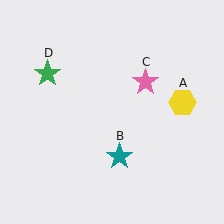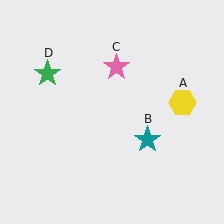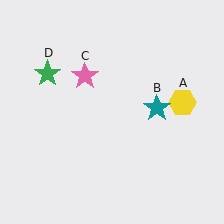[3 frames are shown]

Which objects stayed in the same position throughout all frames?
Yellow hexagon (object A) and green star (object D) remained stationary.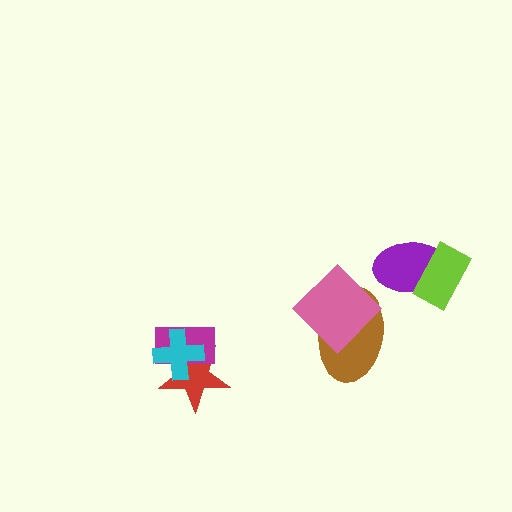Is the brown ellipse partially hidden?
Yes, it is partially covered by another shape.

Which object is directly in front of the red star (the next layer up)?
The magenta rectangle is directly in front of the red star.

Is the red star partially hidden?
Yes, it is partially covered by another shape.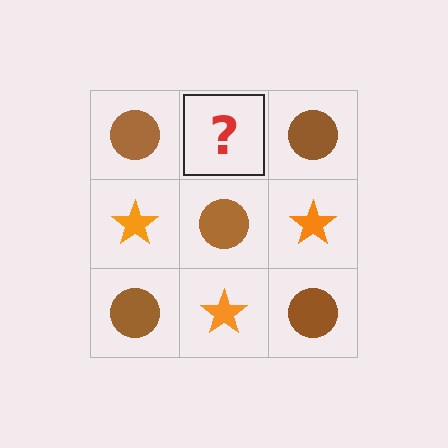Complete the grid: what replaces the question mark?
The question mark should be replaced with an orange star.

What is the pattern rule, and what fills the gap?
The rule is that it alternates brown circle and orange star in a checkerboard pattern. The gap should be filled with an orange star.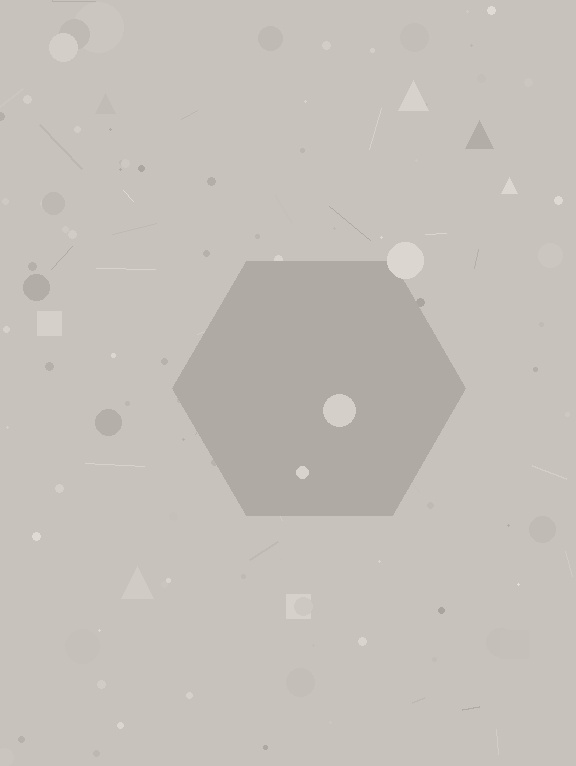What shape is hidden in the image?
A hexagon is hidden in the image.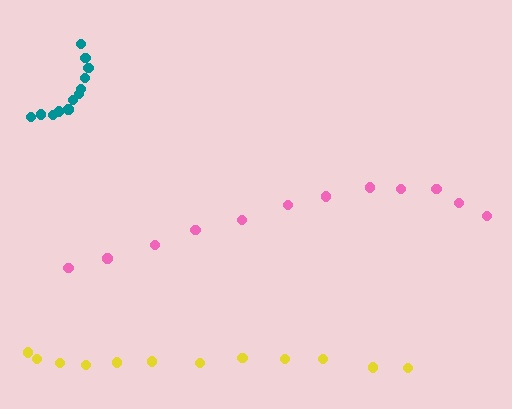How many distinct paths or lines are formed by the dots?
There are 3 distinct paths.